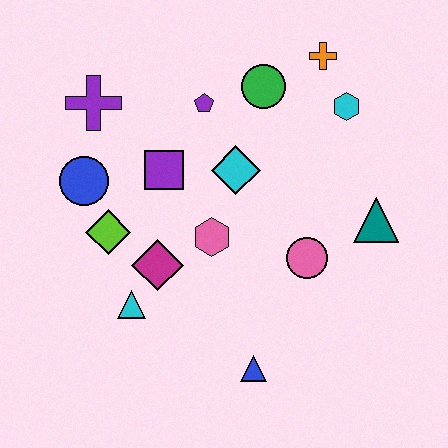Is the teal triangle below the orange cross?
Yes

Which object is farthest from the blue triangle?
The orange cross is farthest from the blue triangle.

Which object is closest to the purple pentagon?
The green circle is closest to the purple pentagon.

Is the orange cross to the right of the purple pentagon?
Yes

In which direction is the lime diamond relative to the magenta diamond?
The lime diamond is to the left of the magenta diamond.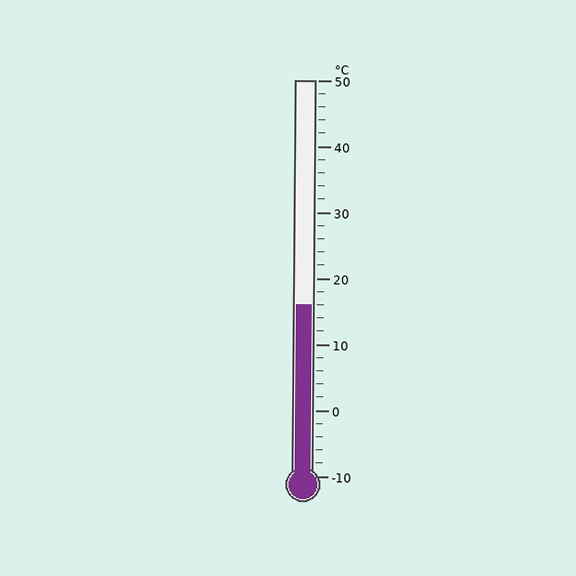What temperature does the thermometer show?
The thermometer shows approximately 16°C.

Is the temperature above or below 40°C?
The temperature is below 40°C.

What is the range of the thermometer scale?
The thermometer scale ranges from -10°C to 50°C.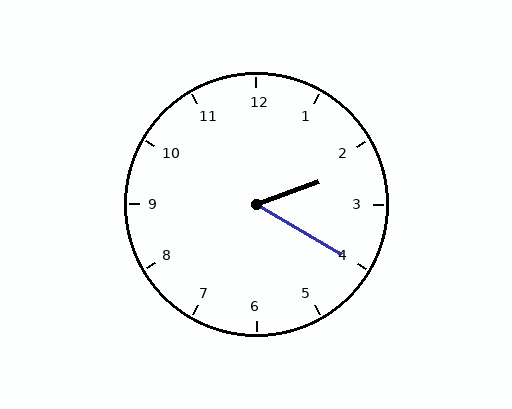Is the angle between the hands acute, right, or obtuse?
It is acute.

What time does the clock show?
2:20.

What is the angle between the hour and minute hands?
Approximately 50 degrees.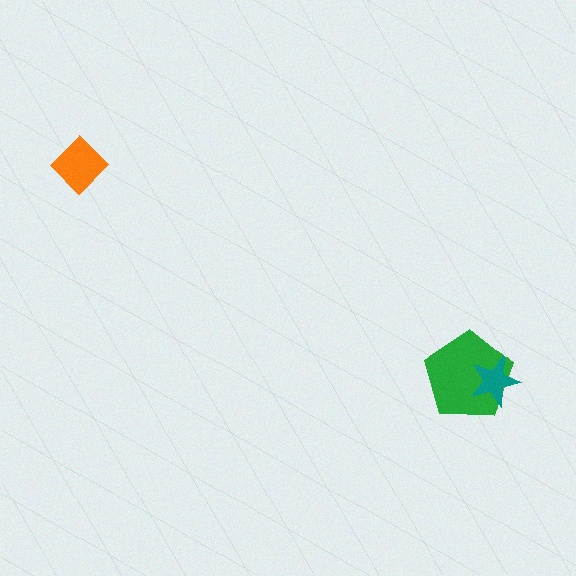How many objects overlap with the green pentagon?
1 object overlaps with the green pentagon.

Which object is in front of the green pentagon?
The teal star is in front of the green pentagon.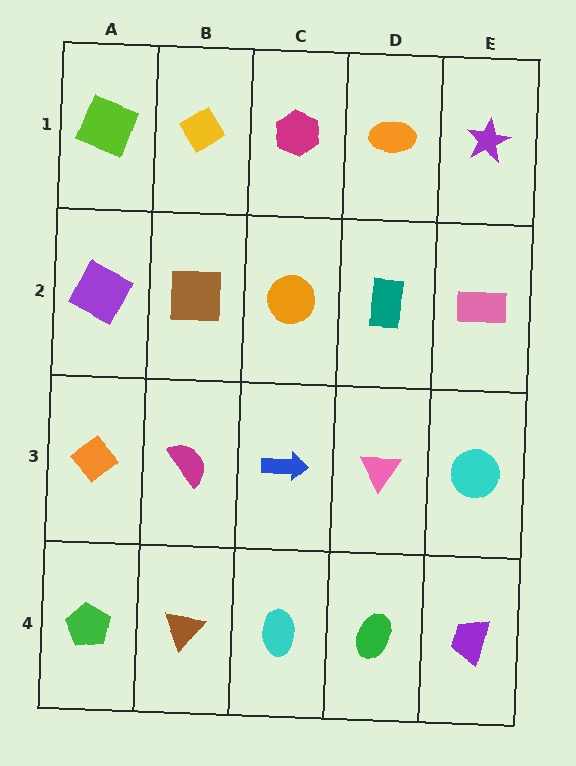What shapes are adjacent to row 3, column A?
A purple square (row 2, column A), a green pentagon (row 4, column A), a magenta semicircle (row 3, column B).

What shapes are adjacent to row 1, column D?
A teal rectangle (row 2, column D), a magenta hexagon (row 1, column C), a purple star (row 1, column E).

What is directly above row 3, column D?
A teal rectangle.